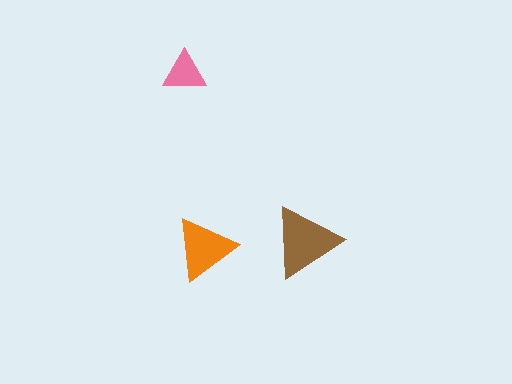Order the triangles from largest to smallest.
the brown one, the orange one, the pink one.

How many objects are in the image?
There are 3 objects in the image.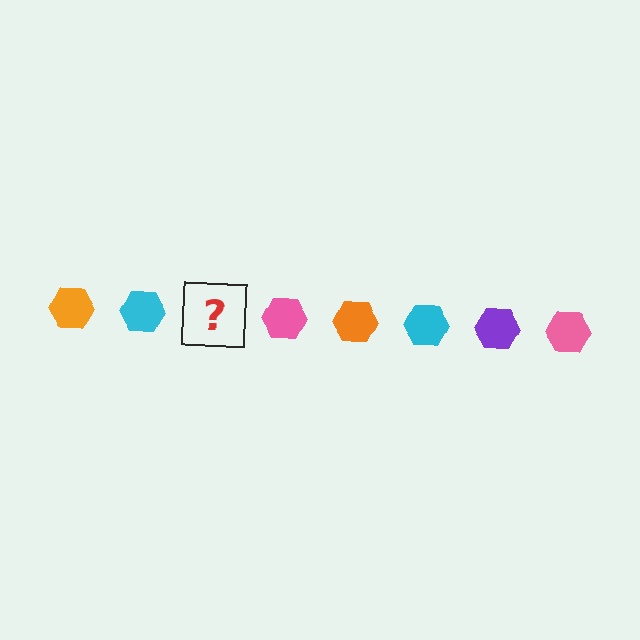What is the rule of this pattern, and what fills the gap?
The rule is that the pattern cycles through orange, cyan, purple, pink hexagons. The gap should be filled with a purple hexagon.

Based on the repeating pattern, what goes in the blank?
The blank should be a purple hexagon.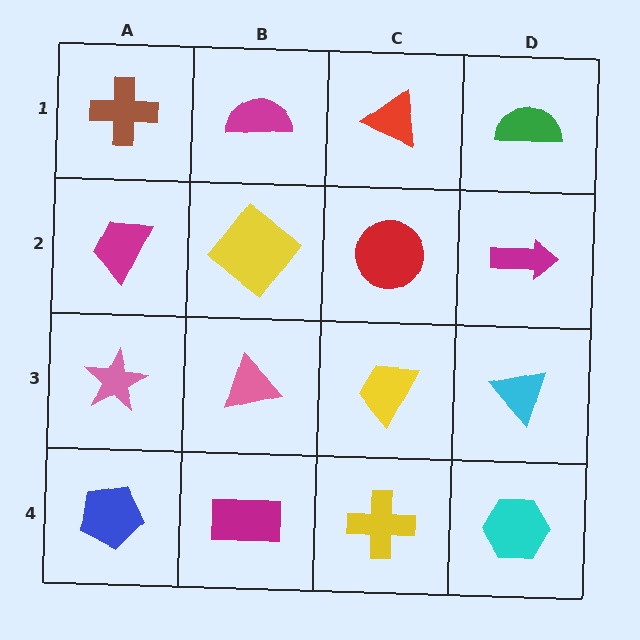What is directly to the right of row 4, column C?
A cyan hexagon.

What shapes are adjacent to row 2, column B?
A magenta semicircle (row 1, column B), a pink triangle (row 3, column B), a magenta trapezoid (row 2, column A), a red circle (row 2, column C).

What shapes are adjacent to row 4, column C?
A yellow trapezoid (row 3, column C), a magenta rectangle (row 4, column B), a cyan hexagon (row 4, column D).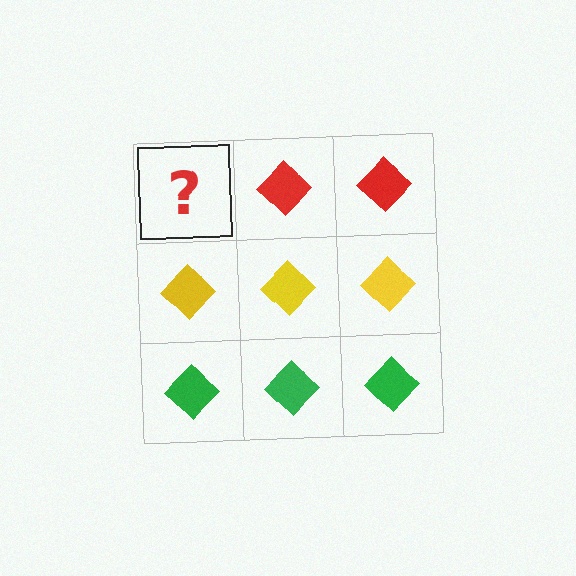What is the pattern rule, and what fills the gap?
The rule is that each row has a consistent color. The gap should be filled with a red diamond.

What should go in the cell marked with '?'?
The missing cell should contain a red diamond.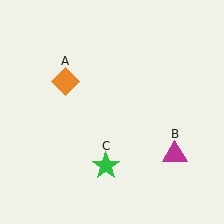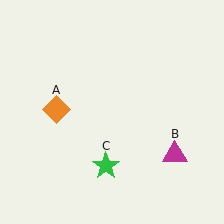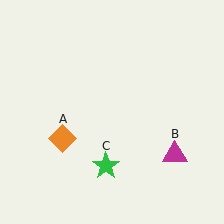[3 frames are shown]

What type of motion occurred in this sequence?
The orange diamond (object A) rotated counterclockwise around the center of the scene.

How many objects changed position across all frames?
1 object changed position: orange diamond (object A).